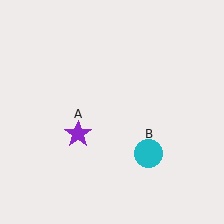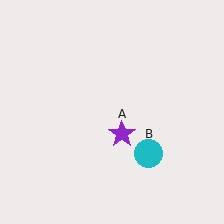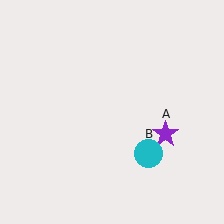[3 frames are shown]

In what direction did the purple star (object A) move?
The purple star (object A) moved right.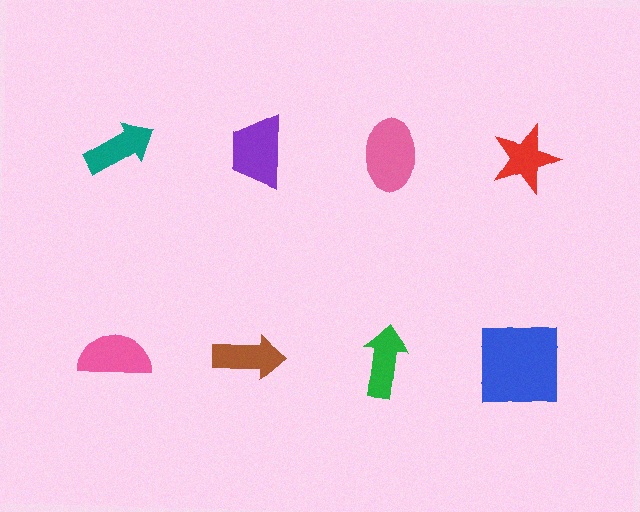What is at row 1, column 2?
A purple trapezoid.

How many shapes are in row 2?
4 shapes.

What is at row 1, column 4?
A red star.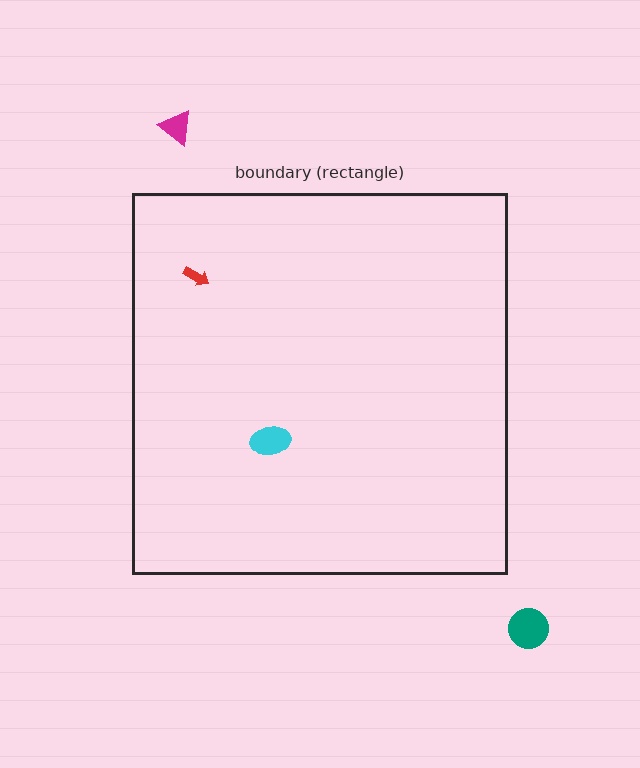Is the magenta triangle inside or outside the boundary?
Outside.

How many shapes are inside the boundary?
2 inside, 2 outside.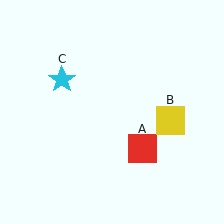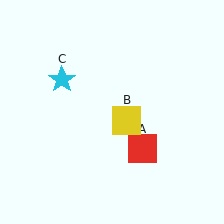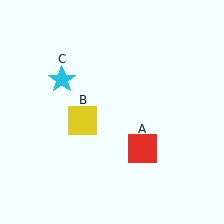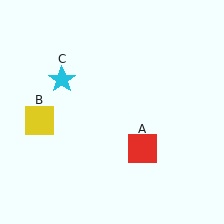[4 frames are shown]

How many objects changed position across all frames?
1 object changed position: yellow square (object B).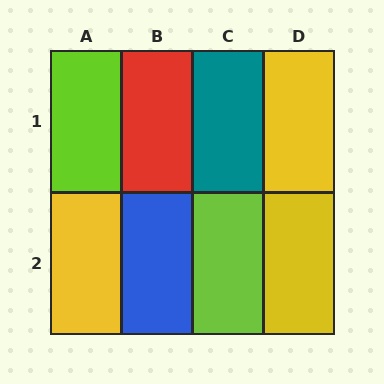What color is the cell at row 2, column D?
Yellow.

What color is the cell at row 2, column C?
Lime.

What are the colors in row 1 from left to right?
Lime, red, teal, yellow.